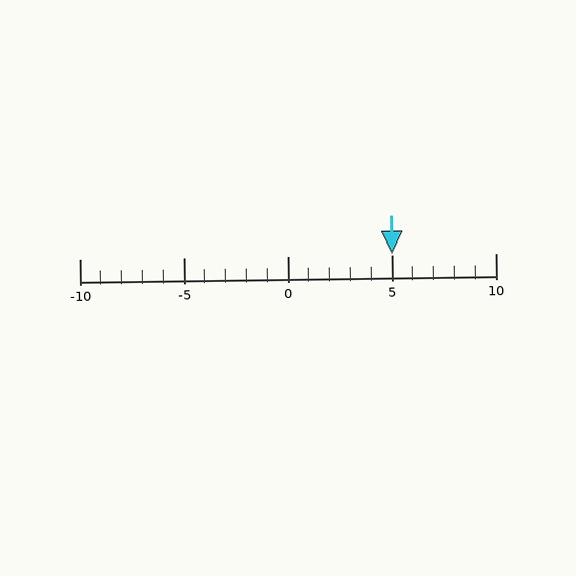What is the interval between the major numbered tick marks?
The major tick marks are spaced 5 units apart.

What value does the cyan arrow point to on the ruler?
The cyan arrow points to approximately 5.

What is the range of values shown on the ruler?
The ruler shows values from -10 to 10.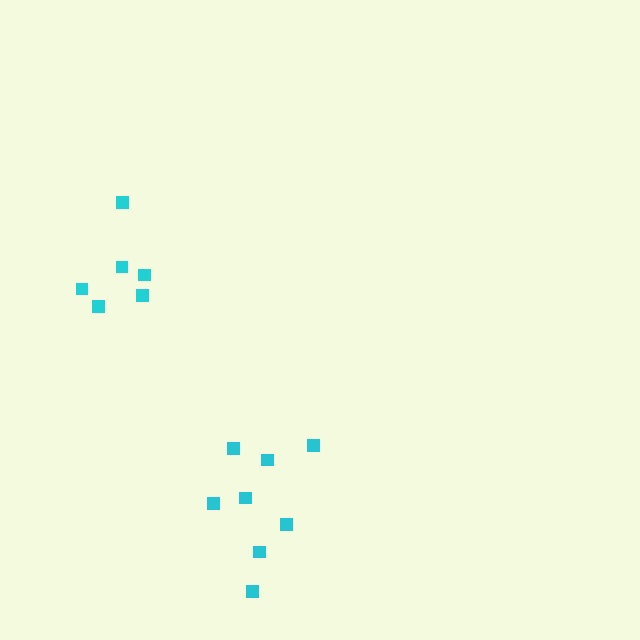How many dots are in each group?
Group 1: 6 dots, Group 2: 8 dots (14 total).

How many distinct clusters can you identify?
There are 2 distinct clusters.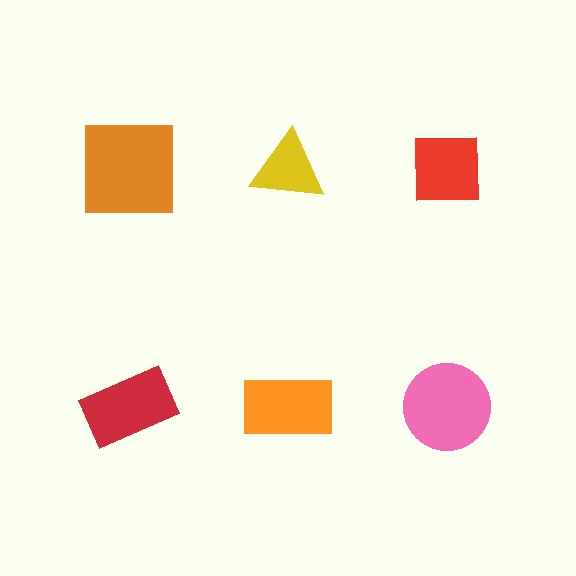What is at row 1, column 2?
A yellow triangle.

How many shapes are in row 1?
3 shapes.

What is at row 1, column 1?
An orange square.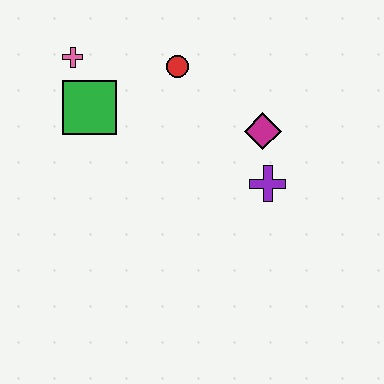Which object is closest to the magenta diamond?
The purple cross is closest to the magenta diamond.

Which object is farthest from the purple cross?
The pink cross is farthest from the purple cross.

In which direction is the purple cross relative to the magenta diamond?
The purple cross is below the magenta diamond.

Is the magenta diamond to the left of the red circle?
No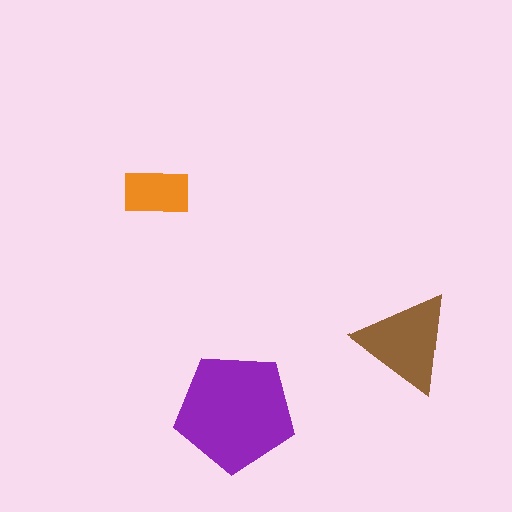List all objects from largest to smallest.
The purple pentagon, the brown triangle, the orange rectangle.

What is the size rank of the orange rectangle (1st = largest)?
3rd.